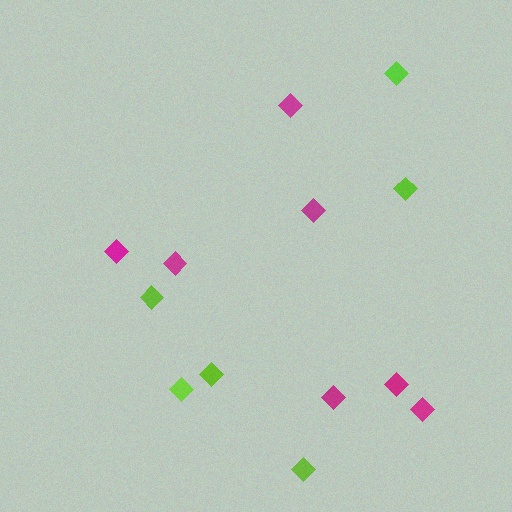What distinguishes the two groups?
There are 2 groups: one group of magenta diamonds (7) and one group of lime diamonds (6).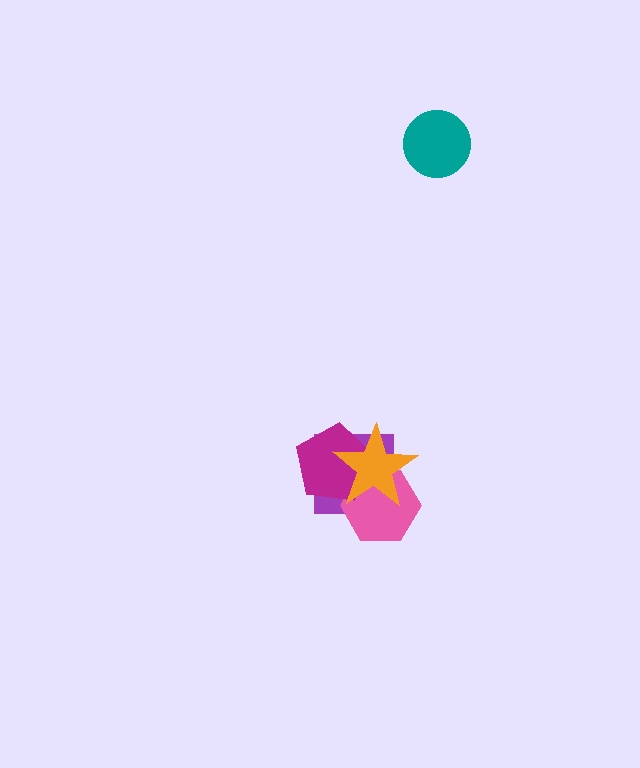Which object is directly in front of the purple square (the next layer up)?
The pink hexagon is directly in front of the purple square.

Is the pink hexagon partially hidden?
Yes, it is partially covered by another shape.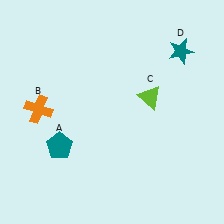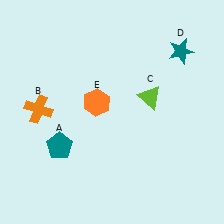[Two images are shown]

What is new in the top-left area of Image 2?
An orange hexagon (E) was added in the top-left area of Image 2.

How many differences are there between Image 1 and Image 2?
There is 1 difference between the two images.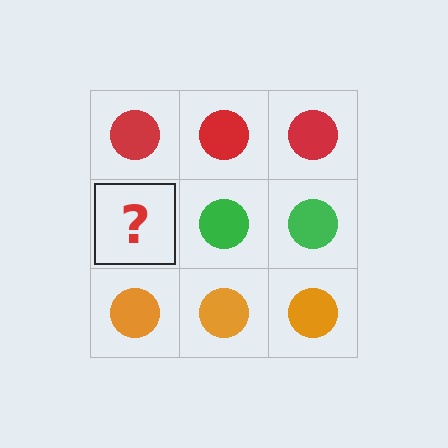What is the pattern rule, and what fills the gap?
The rule is that each row has a consistent color. The gap should be filled with a green circle.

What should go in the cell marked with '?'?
The missing cell should contain a green circle.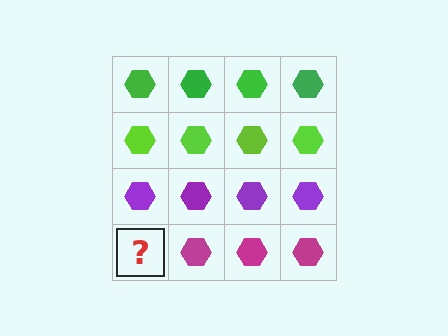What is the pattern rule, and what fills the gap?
The rule is that each row has a consistent color. The gap should be filled with a magenta hexagon.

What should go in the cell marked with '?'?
The missing cell should contain a magenta hexagon.